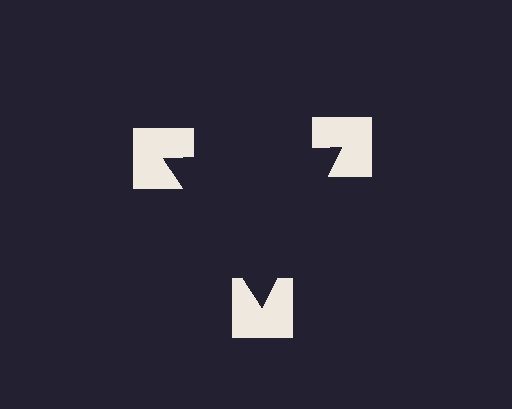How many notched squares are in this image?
There are 3 — one at each vertex of the illusory triangle.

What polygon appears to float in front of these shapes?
An illusory triangle — its edges are inferred from the aligned wedge cuts in the notched squares, not physically drawn.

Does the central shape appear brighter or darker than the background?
It typically appears slightly darker than the background, even though no actual brightness change is drawn.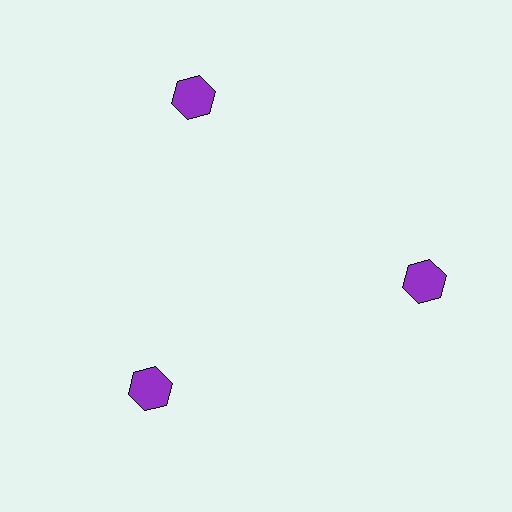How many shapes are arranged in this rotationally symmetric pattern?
There are 3 shapes, arranged in 3 groups of 1.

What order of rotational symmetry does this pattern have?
This pattern has 3-fold rotational symmetry.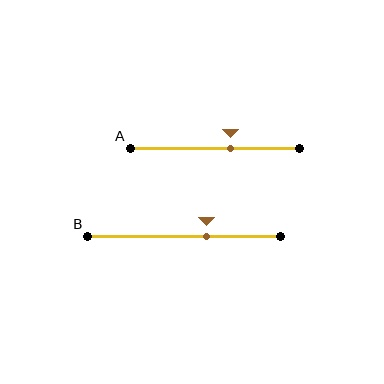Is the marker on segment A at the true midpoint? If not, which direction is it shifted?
No, the marker on segment A is shifted to the right by about 9% of the segment length.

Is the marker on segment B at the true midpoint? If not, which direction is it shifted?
No, the marker on segment B is shifted to the right by about 12% of the segment length.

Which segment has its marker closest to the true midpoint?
Segment A has its marker closest to the true midpoint.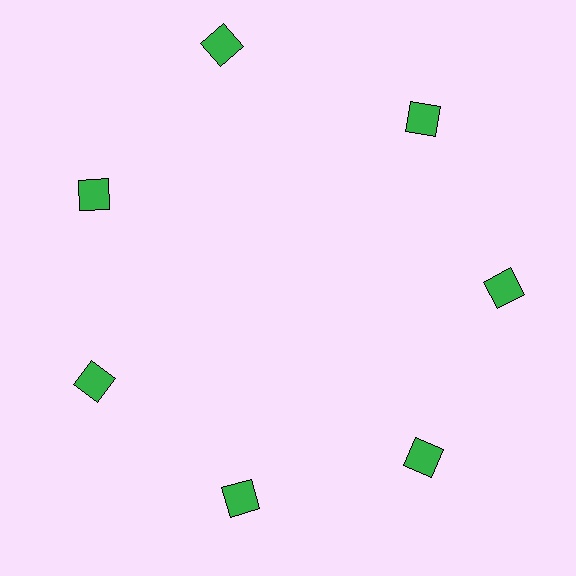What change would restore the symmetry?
The symmetry would be restored by moving it inward, back onto the ring so that all 7 squares sit at equal angles and equal distance from the center.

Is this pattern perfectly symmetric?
No. The 7 green squares are arranged in a ring, but one element near the 12 o'clock position is pushed outward from the center, breaking the 7-fold rotational symmetry.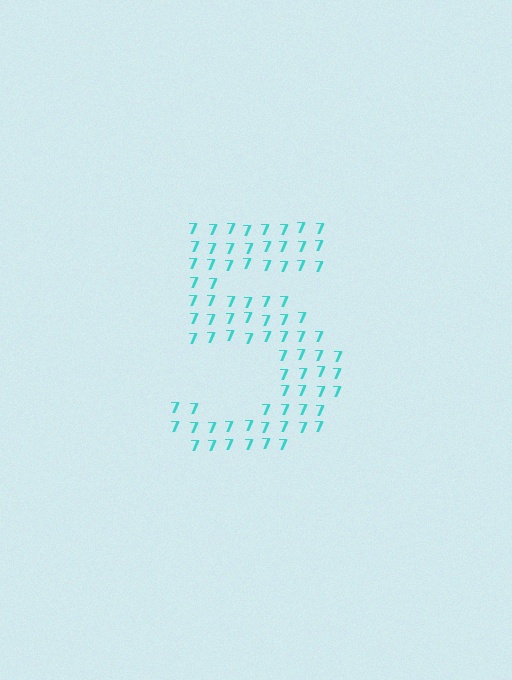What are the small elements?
The small elements are digit 7's.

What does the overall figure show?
The overall figure shows the digit 5.